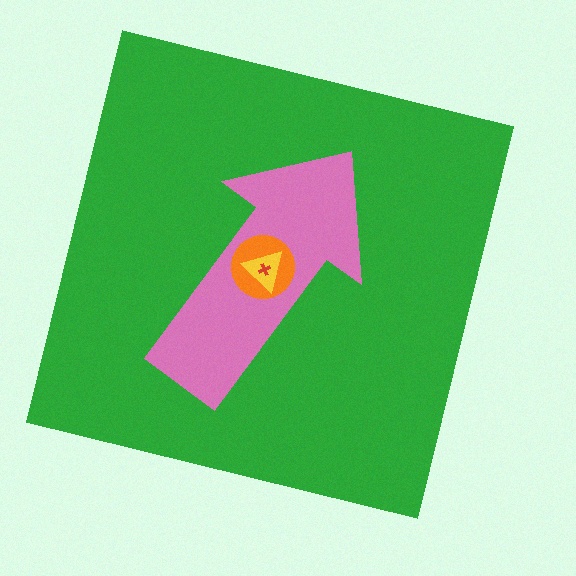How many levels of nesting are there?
5.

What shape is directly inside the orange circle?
The yellow triangle.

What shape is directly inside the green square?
The pink arrow.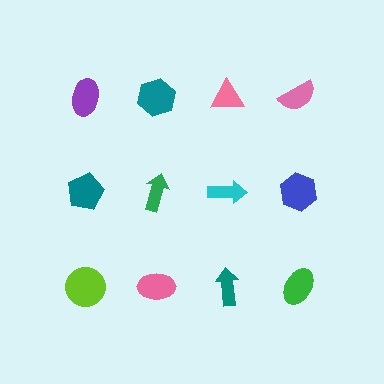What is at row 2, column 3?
A cyan arrow.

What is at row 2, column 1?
A teal pentagon.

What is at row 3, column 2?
A pink ellipse.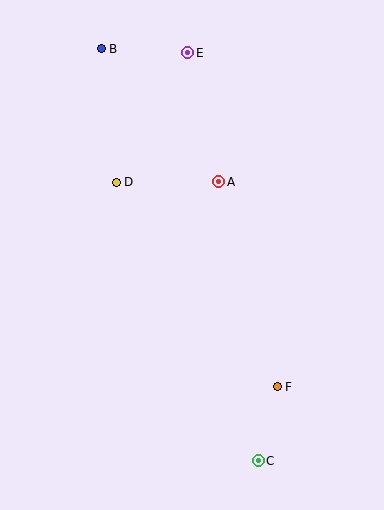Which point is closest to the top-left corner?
Point B is closest to the top-left corner.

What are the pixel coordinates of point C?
Point C is at (258, 461).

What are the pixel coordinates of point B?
Point B is at (101, 49).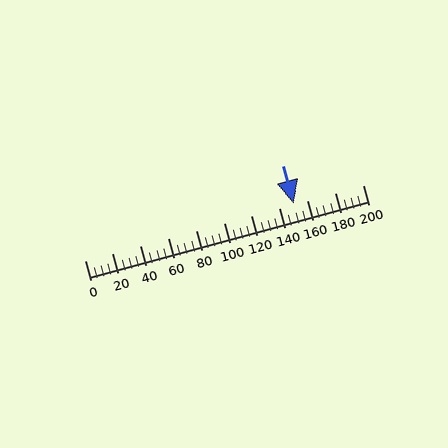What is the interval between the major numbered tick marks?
The major tick marks are spaced 20 units apart.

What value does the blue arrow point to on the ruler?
The blue arrow points to approximately 150.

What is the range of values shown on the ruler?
The ruler shows values from 0 to 200.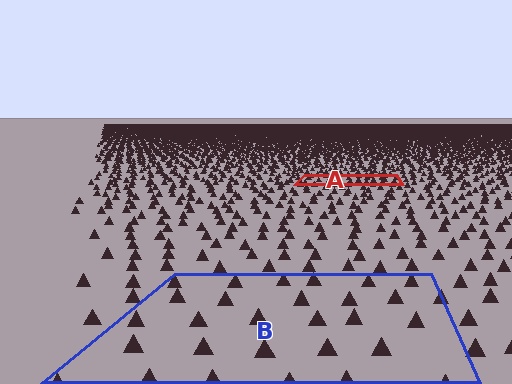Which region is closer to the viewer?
Region B is closer. The texture elements there are larger and more spread out.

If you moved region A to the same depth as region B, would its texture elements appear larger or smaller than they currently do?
They would appear larger. At a closer depth, the same texture elements are projected at a bigger on-screen size.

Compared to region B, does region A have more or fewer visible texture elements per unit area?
Region A has more texture elements per unit area — they are packed more densely because it is farther away.